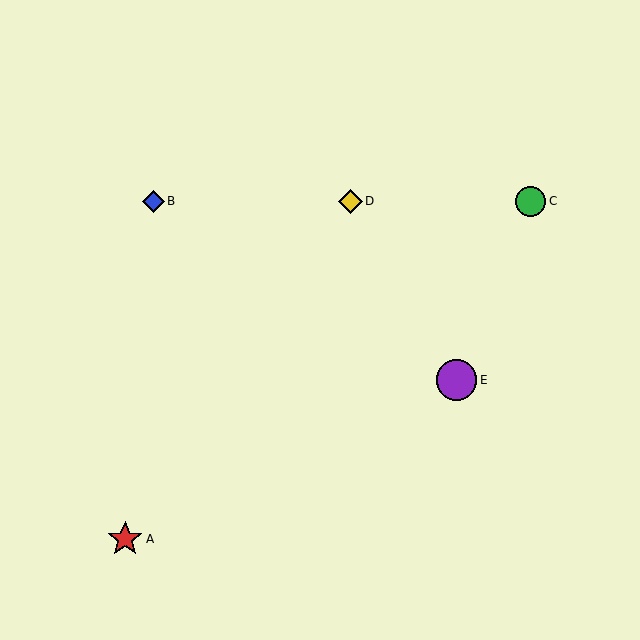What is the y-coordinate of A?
Object A is at y≈539.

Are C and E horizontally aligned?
No, C is at y≈201 and E is at y≈380.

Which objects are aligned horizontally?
Objects B, C, D are aligned horizontally.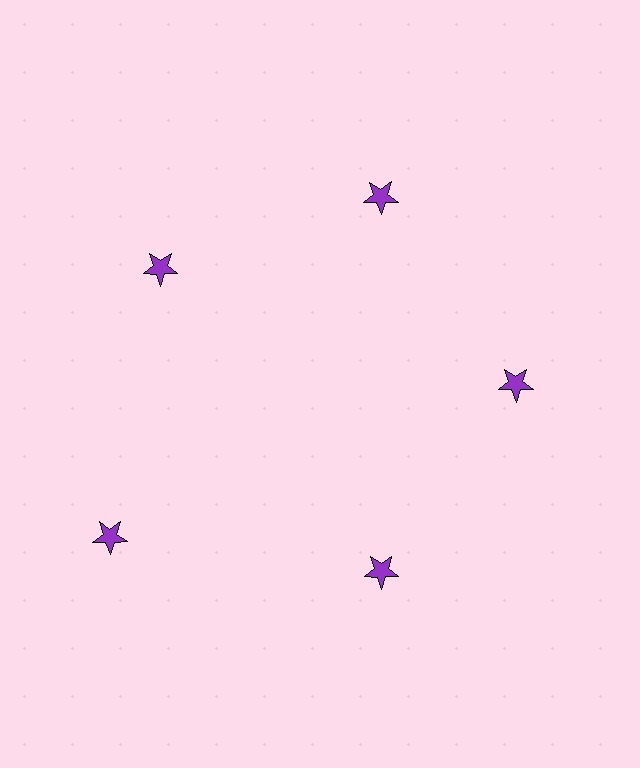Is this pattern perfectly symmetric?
No. The 5 purple stars are arranged in a ring, but one element near the 8 o'clock position is pushed outward from the center, breaking the 5-fold rotational symmetry.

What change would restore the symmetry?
The symmetry would be restored by moving it inward, back onto the ring so that all 5 stars sit at equal angles and equal distance from the center.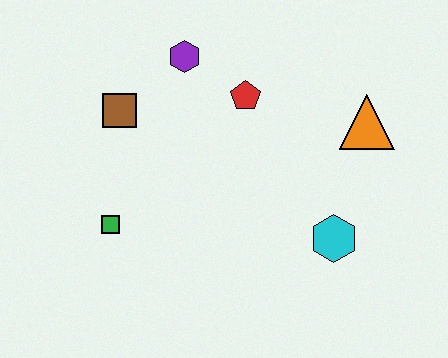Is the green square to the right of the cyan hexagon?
No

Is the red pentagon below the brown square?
No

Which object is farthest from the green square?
The orange triangle is farthest from the green square.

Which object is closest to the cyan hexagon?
The orange triangle is closest to the cyan hexagon.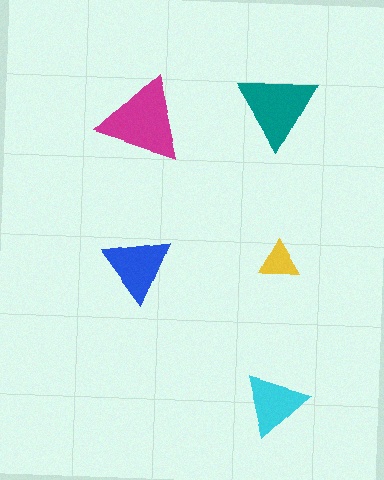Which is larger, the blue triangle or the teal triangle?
The teal one.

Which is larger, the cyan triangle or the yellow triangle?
The cyan one.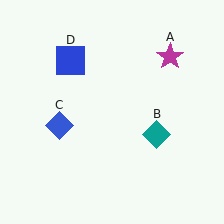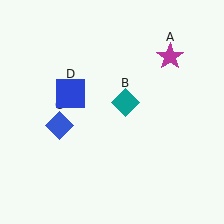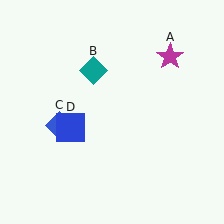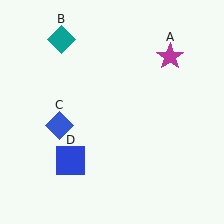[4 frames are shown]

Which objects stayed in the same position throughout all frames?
Magenta star (object A) and blue diamond (object C) remained stationary.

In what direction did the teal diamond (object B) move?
The teal diamond (object B) moved up and to the left.